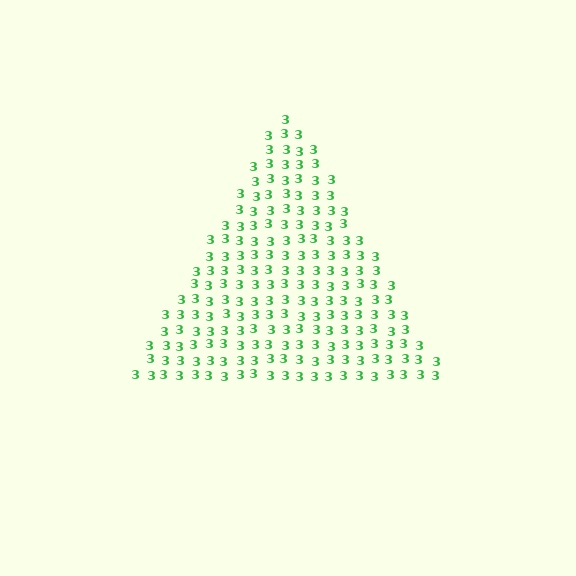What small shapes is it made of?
It is made of small digit 3's.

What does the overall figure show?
The overall figure shows a triangle.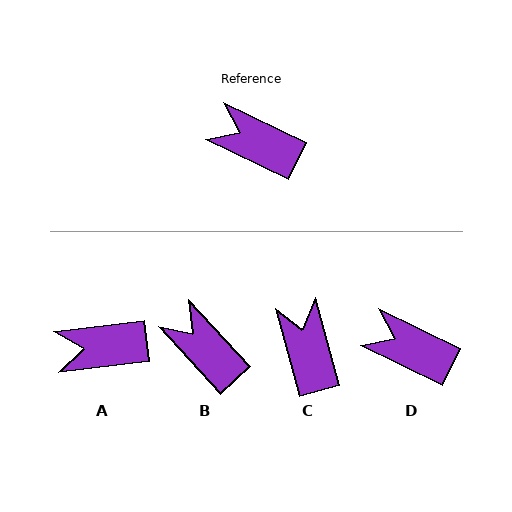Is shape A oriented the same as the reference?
No, it is off by about 32 degrees.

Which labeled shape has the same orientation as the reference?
D.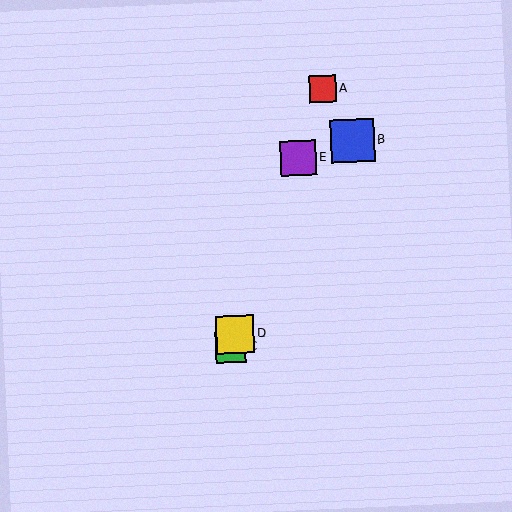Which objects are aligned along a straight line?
Objects A, C, D, E are aligned along a straight line.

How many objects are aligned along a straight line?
4 objects (A, C, D, E) are aligned along a straight line.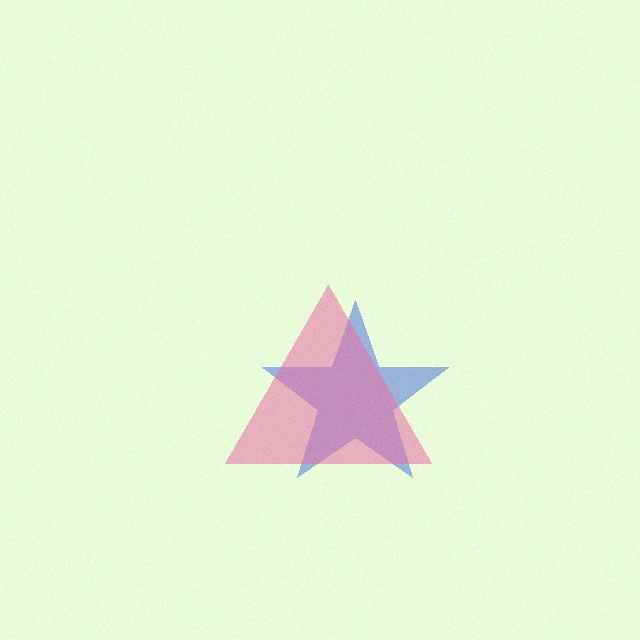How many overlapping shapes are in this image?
There are 2 overlapping shapes in the image.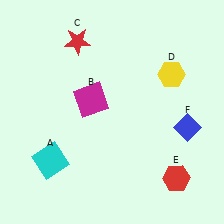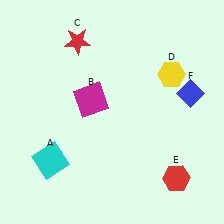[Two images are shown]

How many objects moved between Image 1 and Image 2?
1 object moved between the two images.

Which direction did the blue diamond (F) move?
The blue diamond (F) moved up.